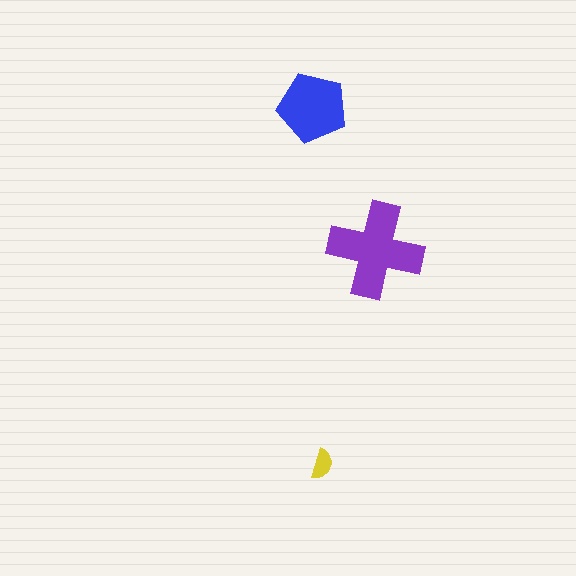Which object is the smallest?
The yellow semicircle.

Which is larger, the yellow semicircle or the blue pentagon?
The blue pentagon.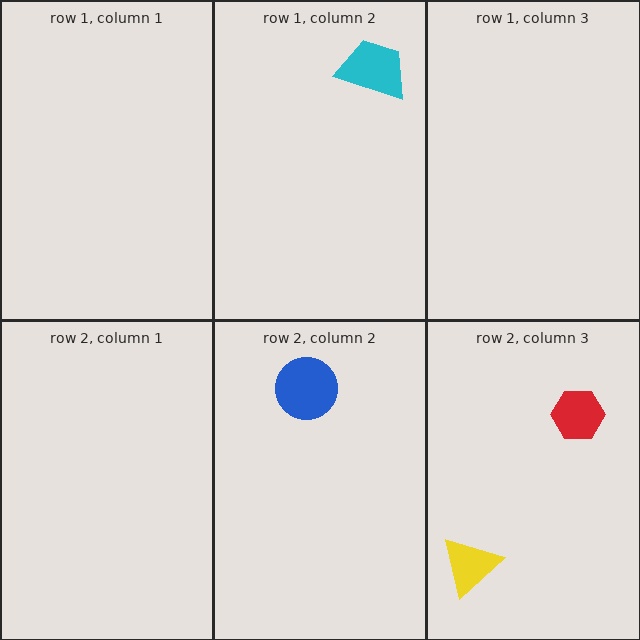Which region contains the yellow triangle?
The row 2, column 3 region.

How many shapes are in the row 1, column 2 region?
1.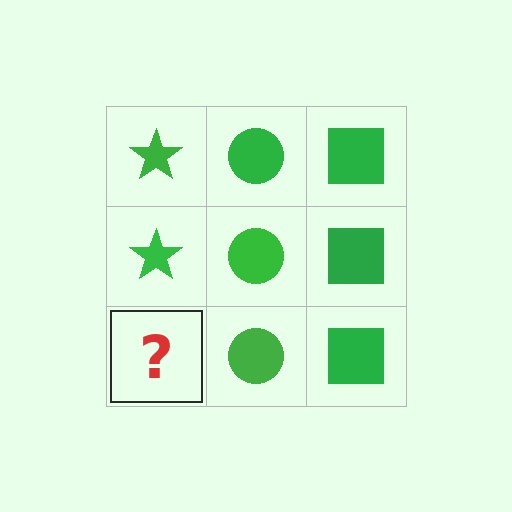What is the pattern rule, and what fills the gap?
The rule is that each column has a consistent shape. The gap should be filled with a green star.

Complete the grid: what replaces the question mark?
The question mark should be replaced with a green star.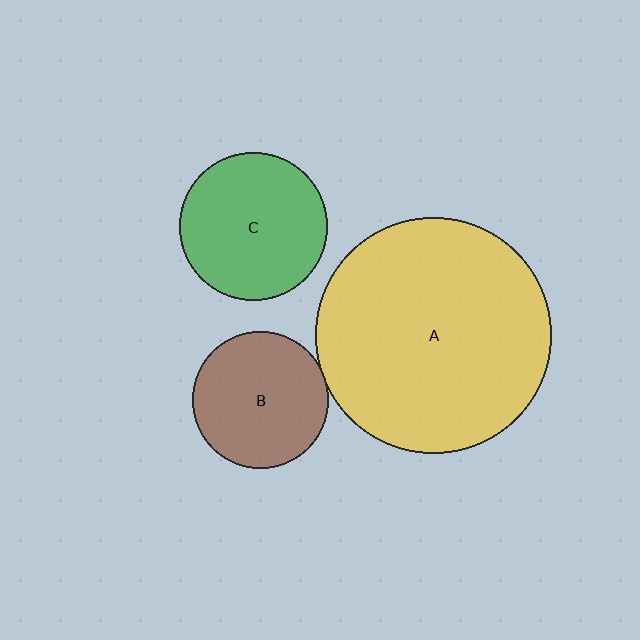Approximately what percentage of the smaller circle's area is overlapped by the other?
Approximately 5%.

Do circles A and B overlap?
Yes.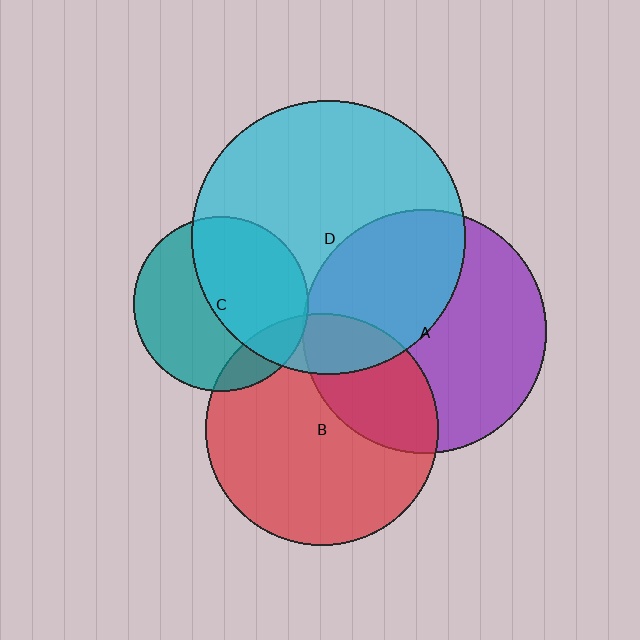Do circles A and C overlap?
Yes.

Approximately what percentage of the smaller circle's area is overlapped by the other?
Approximately 5%.